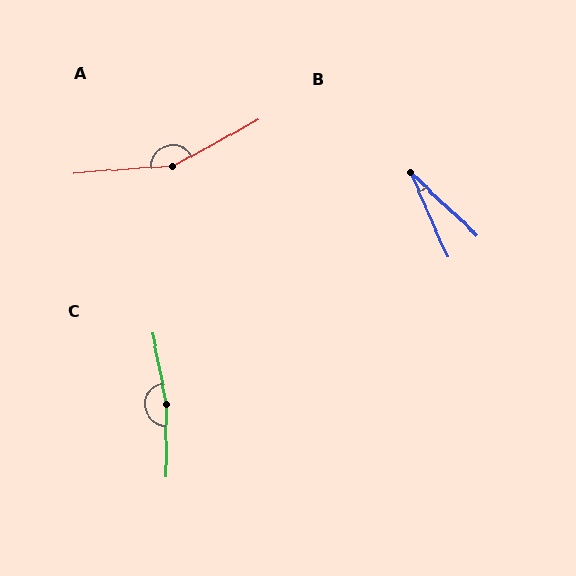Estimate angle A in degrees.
Approximately 155 degrees.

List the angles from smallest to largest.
B (23°), A (155°), C (169°).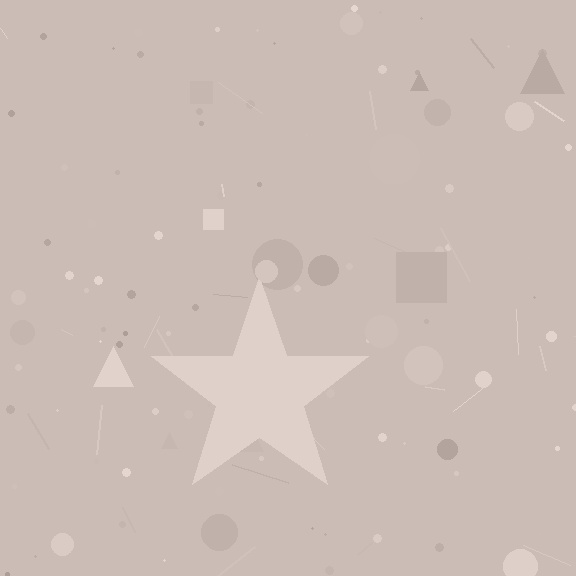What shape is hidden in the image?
A star is hidden in the image.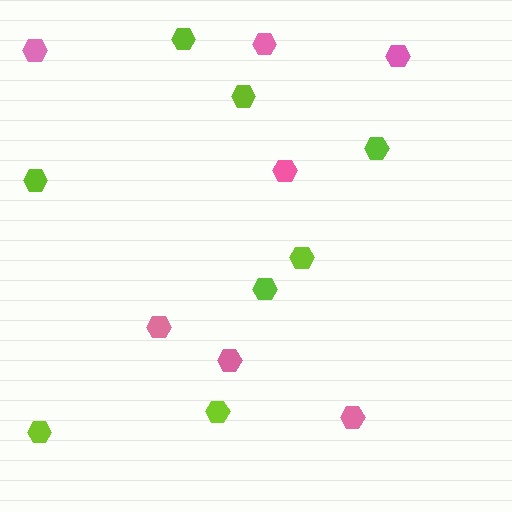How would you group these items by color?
There are 2 groups: one group of lime hexagons (8) and one group of pink hexagons (7).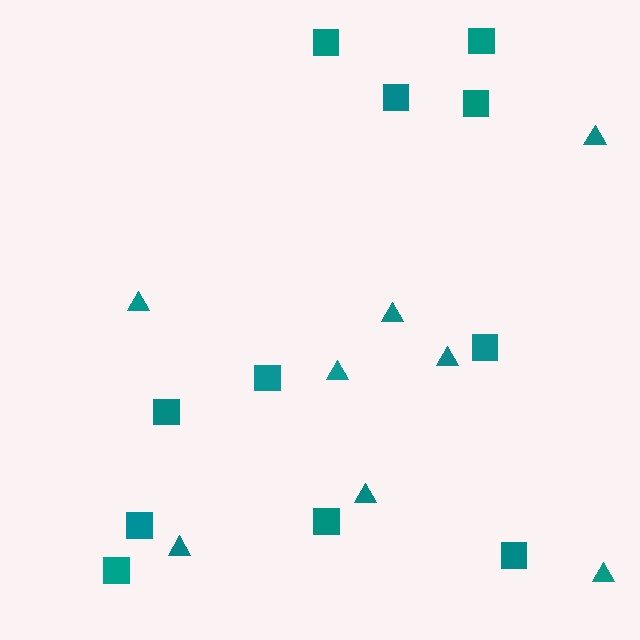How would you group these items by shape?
There are 2 groups: one group of triangles (8) and one group of squares (11).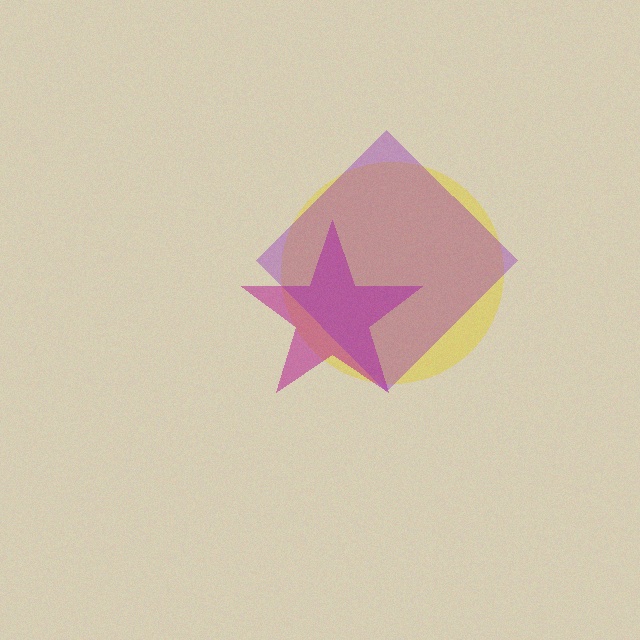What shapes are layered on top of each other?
The layered shapes are: a yellow circle, a magenta star, a purple diamond.